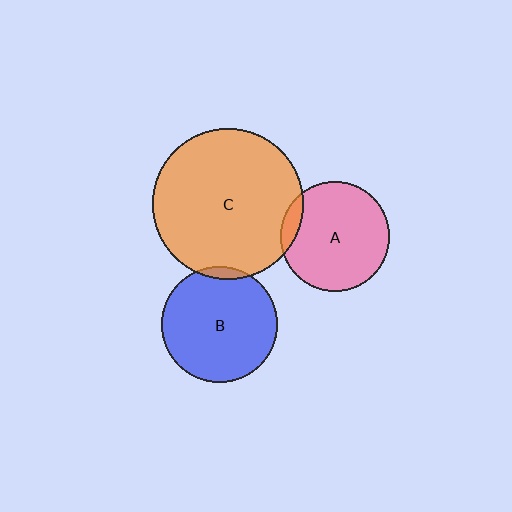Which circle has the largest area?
Circle C (orange).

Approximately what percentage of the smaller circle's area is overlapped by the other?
Approximately 5%.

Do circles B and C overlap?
Yes.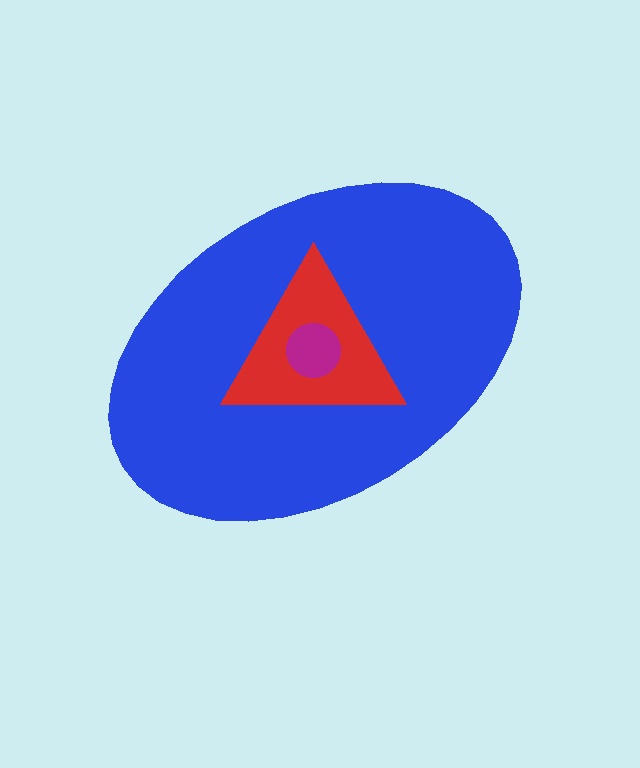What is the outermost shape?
The blue ellipse.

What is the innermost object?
The magenta circle.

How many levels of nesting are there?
3.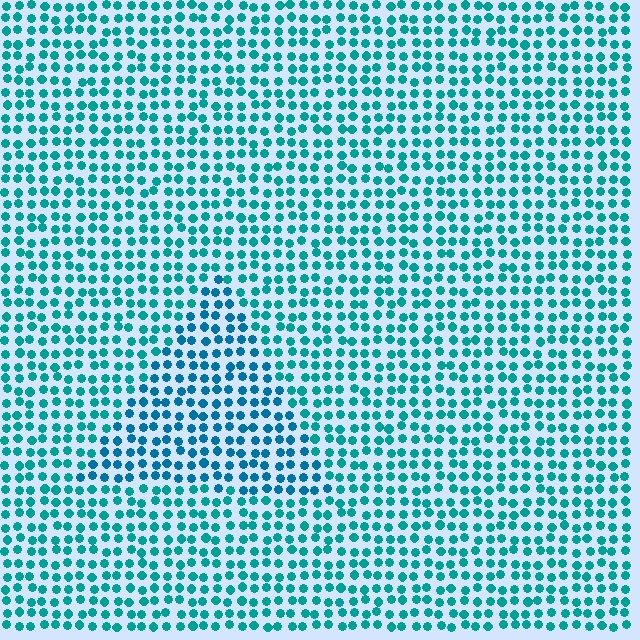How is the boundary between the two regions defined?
The boundary is defined purely by a slight shift in hue (about 22 degrees). Spacing, size, and orientation are identical on both sides.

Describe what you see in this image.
The image is filled with small teal elements in a uniform arrangement. A triangle-shaped region is visible where the elements are tinted to a slightly different hue, forming a subtle color boundary.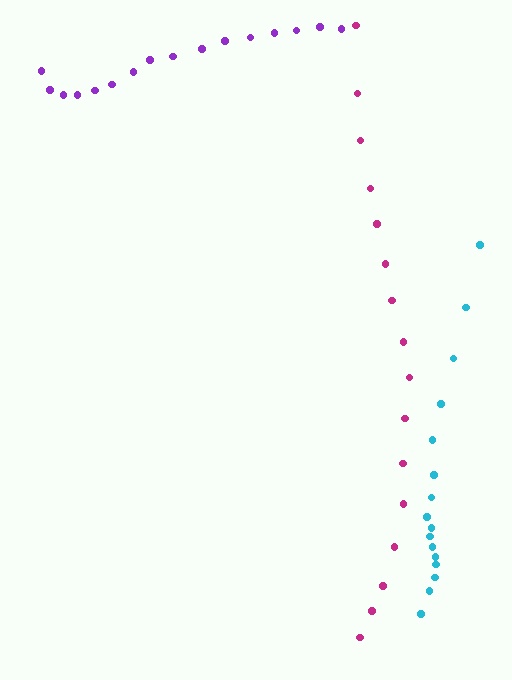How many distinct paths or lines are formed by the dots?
There are 3 distinct paths.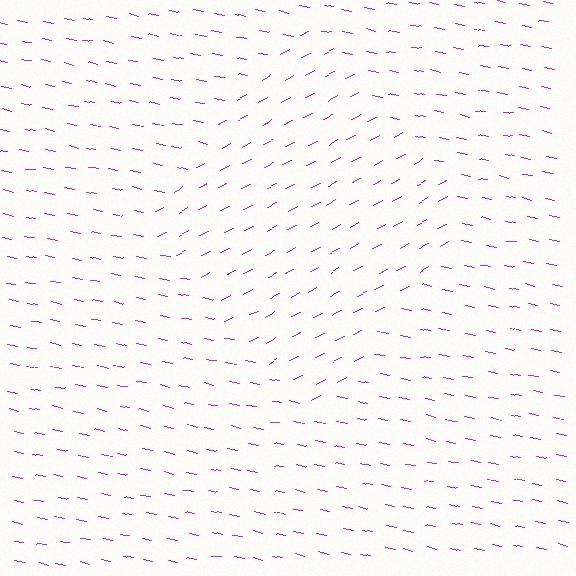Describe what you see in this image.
The image is filled with small magenta line segments. A diamond region in the image has lines oriented differently from the surrounding lines, creating a visible texture boundary.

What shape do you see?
I see a diamond.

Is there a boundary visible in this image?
Yes, there is a texture boundary formed by a change in line orientation.